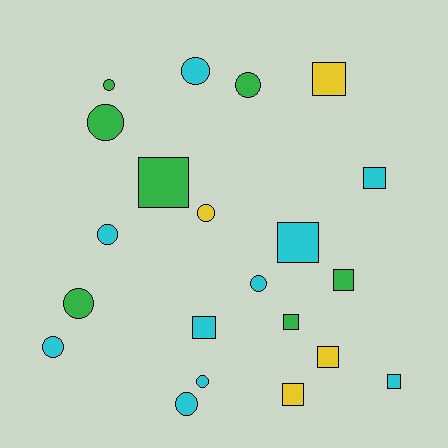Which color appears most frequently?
Cyan, with 10 objects.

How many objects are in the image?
There are 21 objects.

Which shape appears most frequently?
Circle, with 11 objects.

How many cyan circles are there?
There are 6 cyan circles.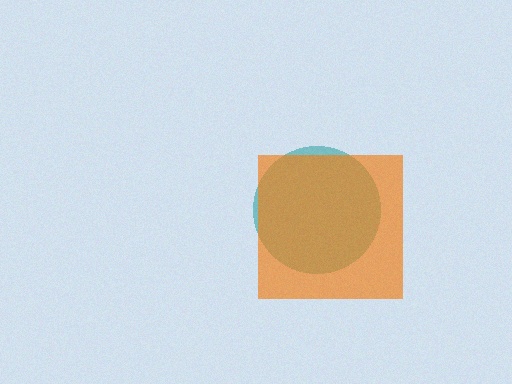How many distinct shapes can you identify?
There are 2 distinct shapes: a teal circle, an orange square.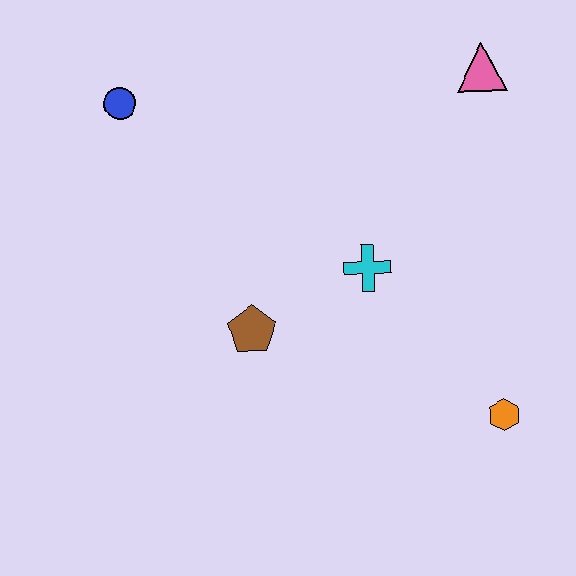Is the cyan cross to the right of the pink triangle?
No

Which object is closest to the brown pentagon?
The cyan cross is closest to the brown pentagon.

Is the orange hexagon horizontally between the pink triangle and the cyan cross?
No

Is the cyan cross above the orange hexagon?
Yes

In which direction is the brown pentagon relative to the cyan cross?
The brown pentagon is to the left of the cyan cross.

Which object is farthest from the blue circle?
The orange hexagon is farthest from the blue circle.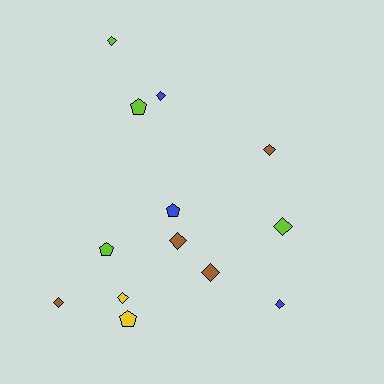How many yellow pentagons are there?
There is 1 yellow pentagon.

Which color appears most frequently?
Brown, with 4 objects.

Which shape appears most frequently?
Diamond, with 9 objects.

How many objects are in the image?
There are 13 objects.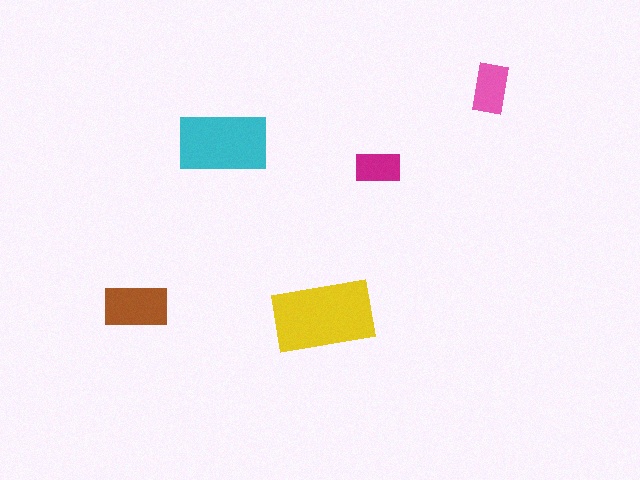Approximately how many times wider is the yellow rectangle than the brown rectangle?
About 1.5 times wider.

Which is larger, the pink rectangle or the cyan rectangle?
The cyan one.